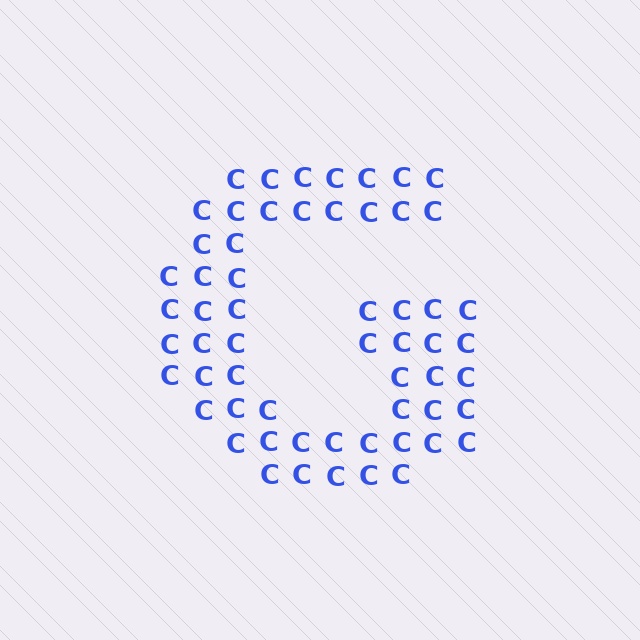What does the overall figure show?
The overall figure shows the letter G.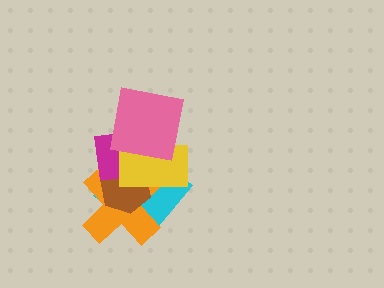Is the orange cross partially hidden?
Yes, it is partially covered by another shape.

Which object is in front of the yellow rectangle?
The pink square is in front of the yellow rectangle.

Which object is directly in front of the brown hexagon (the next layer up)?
The magenta square is directly in front of the brown hexagon.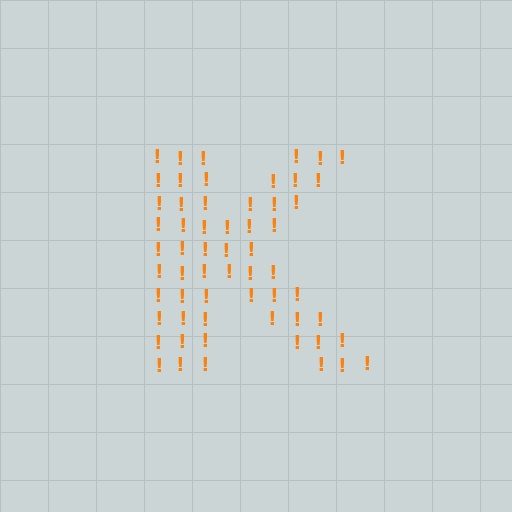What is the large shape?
The large shape is the letter K.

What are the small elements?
The small elements are exclamation marks.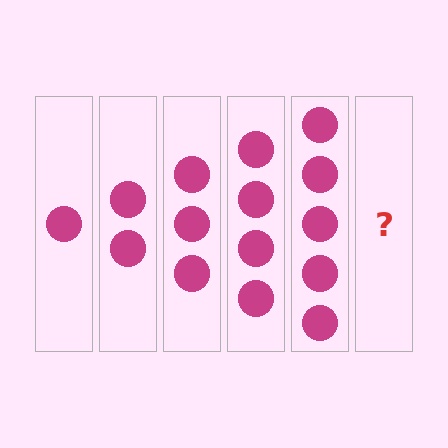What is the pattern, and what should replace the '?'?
The pattern is that each step adds one more circle. The '?' should be 6 circles.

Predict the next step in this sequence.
The next step is 6 circles.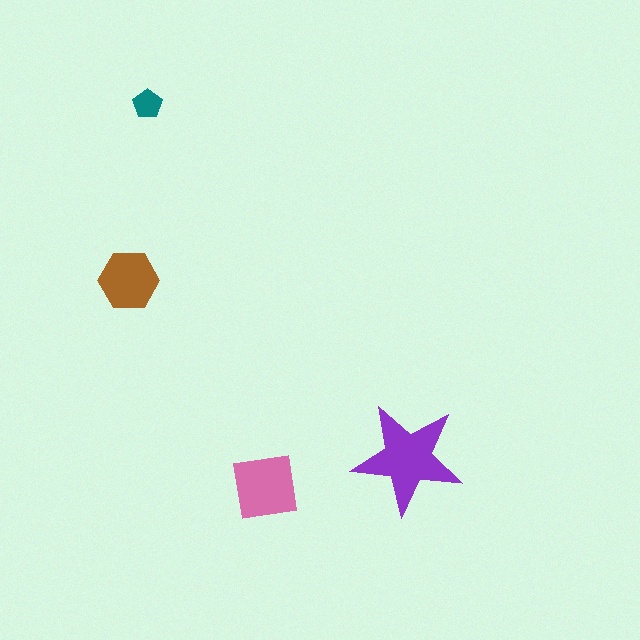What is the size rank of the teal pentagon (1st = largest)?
4th.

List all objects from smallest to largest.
The teal pentagon, the brown hexagon, the pink square, the purple star.